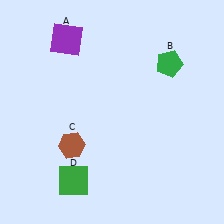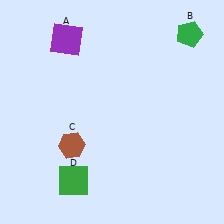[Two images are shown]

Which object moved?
The green pentagon (B) moved up.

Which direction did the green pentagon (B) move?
The green pentagon (B) moved up.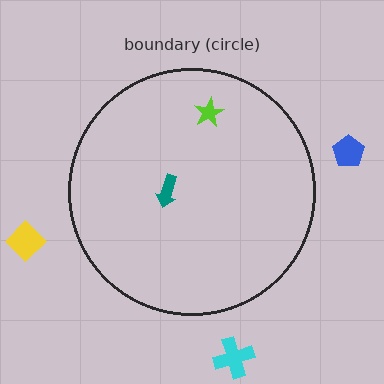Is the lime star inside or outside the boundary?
Inside.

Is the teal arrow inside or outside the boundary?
Inside.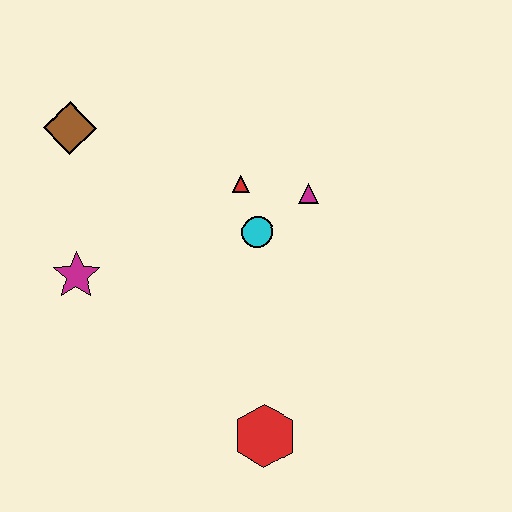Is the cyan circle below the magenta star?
No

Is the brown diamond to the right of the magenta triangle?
No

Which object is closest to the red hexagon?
The cyan circle is closest to the red hexagon.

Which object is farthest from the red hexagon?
The brown diamond is farthest from the red hexagon.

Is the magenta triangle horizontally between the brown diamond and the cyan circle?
No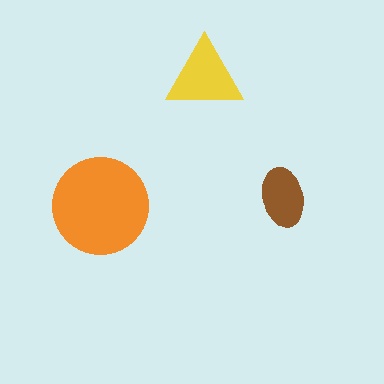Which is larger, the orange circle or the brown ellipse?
The orange circle.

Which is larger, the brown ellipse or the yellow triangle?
The yellow triangle.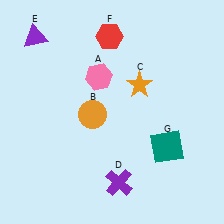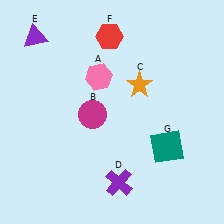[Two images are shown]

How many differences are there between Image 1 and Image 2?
There is 1 difference between the two images.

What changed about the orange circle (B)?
In Image 1, B is orange. In Image 2, it changed to magenta.